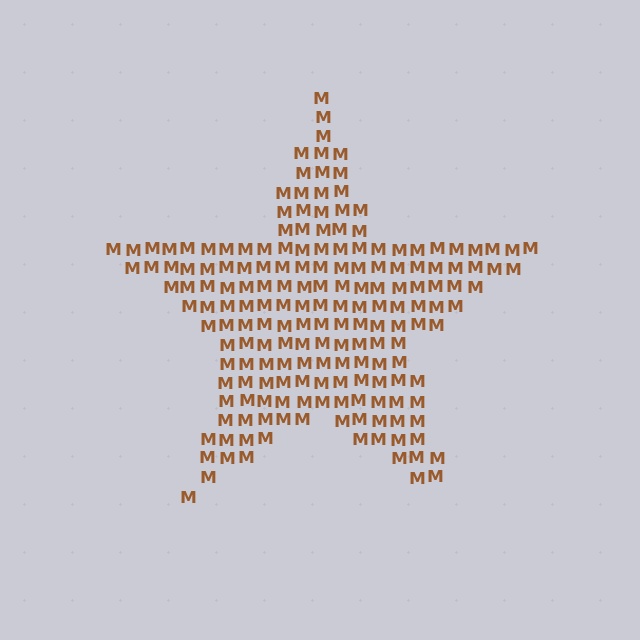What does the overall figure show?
The overall figure shows a star.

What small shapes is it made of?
It is made of small letter M's.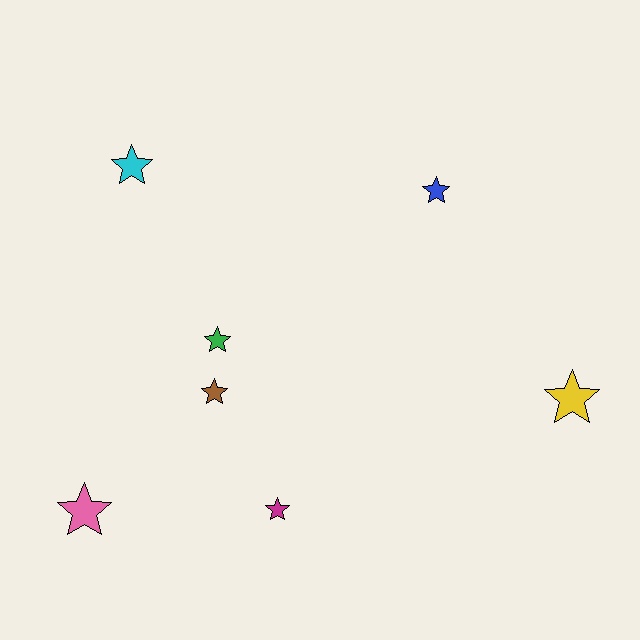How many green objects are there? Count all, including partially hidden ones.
There is 1 green object.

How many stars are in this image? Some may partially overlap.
There are 7 stars.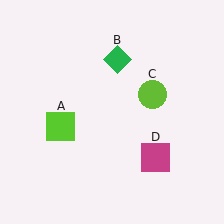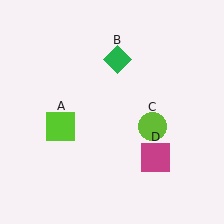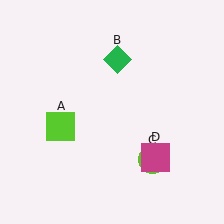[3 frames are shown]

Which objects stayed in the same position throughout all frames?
Lime square (object A) and green diamond (object B) and magenta square (object D) remained stationary.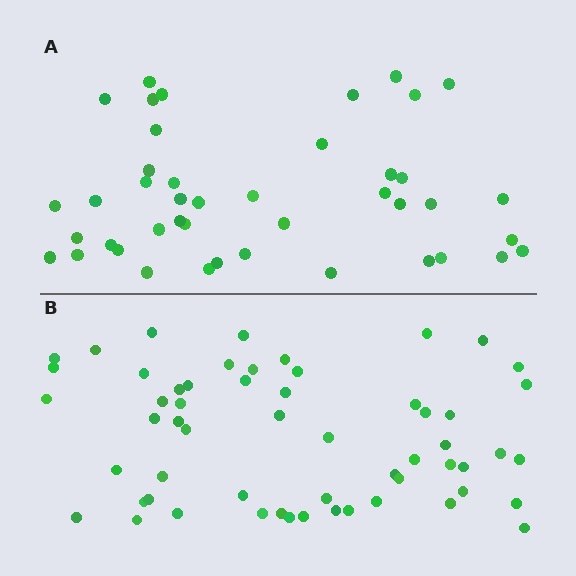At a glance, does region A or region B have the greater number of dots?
Region B (the bottom region) has more dots.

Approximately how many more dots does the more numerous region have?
Region B has approximately 15 more dots than region A.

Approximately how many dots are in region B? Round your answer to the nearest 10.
About 60 dots. (The exact count is 57, which rounds to 60.)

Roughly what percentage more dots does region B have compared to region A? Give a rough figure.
About 35% more.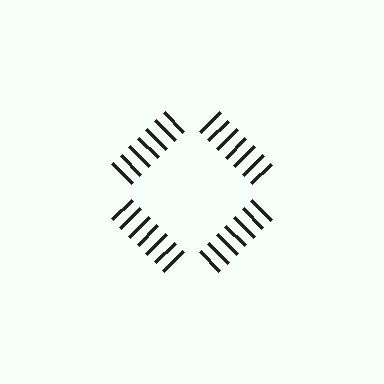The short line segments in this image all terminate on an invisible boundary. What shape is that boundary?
An illusory square — the line segments terminate on its edges but no continuous stroke is drawn.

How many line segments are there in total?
28 — 7 along each of the 4 edges.